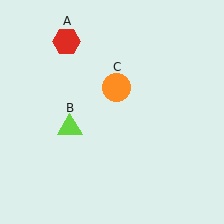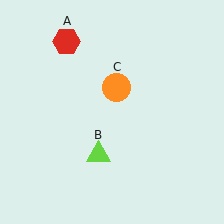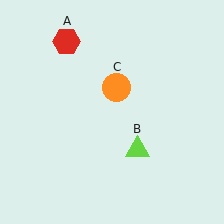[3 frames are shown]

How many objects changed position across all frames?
1 object changed position: lime triangle (object B).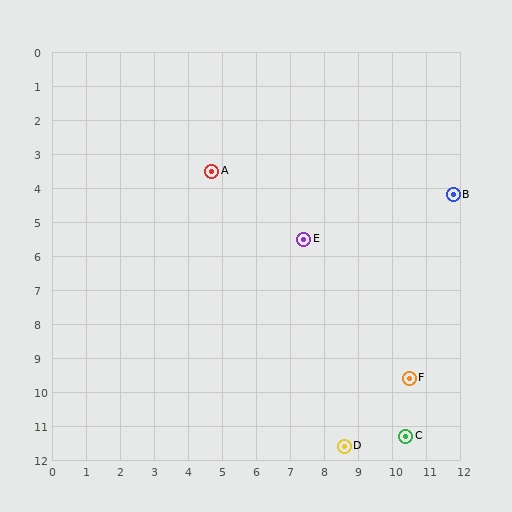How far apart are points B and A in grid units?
Points B and A are about 7.1 grid units apart.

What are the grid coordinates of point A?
Point A is at approximately (4.7, 3.5).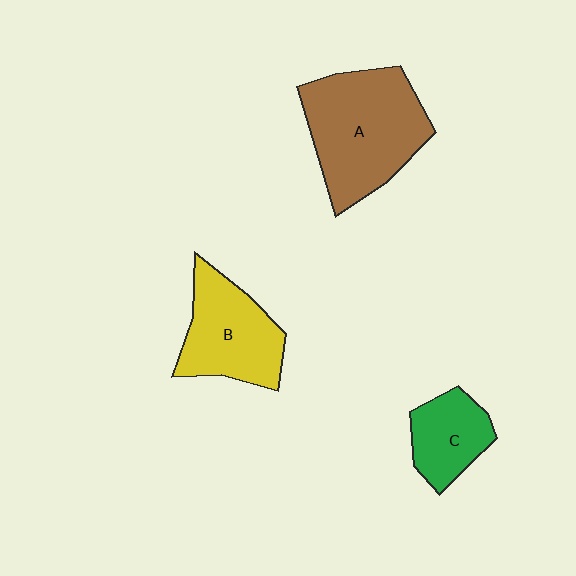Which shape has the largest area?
Shape A (brown).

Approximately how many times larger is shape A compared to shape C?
Approximately 2.1 times.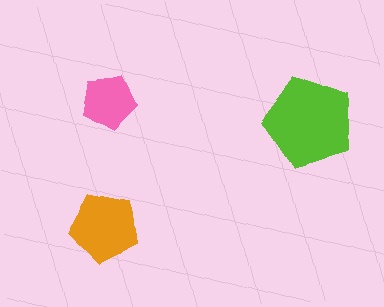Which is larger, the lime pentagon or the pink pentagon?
The lime one.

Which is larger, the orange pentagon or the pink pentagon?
The orange one.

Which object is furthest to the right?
The lime pentagon is rightmost.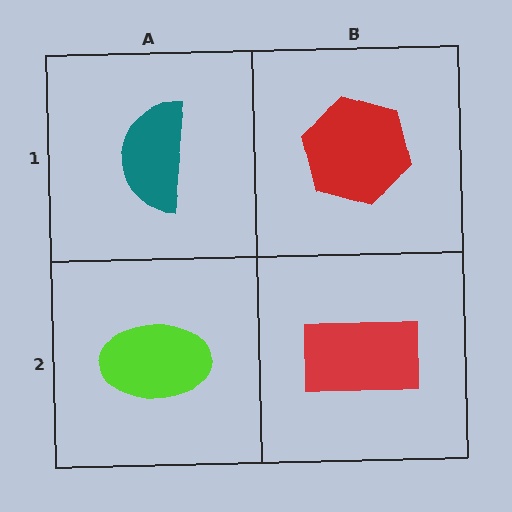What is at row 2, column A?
A lime ellipse.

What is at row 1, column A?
A teal semicircle.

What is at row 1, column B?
A red hexagon.